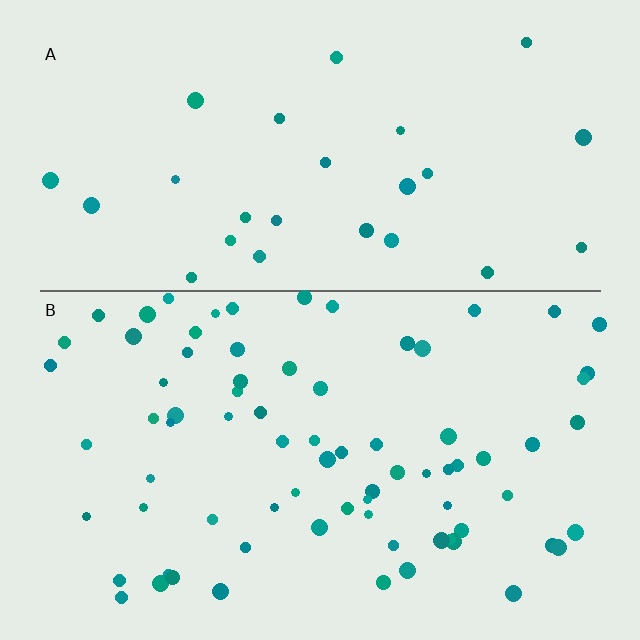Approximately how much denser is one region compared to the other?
Approximately 2.9× — region B over region A.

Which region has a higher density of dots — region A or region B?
B (the bottom).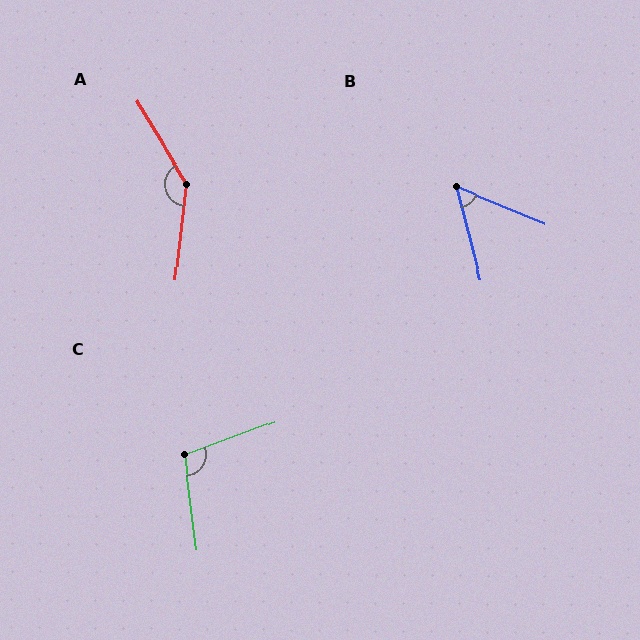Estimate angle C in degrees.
Approximately 103 degrees.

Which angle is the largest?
A, at approximately 142 degrees.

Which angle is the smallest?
B, at approximately 53 degrees.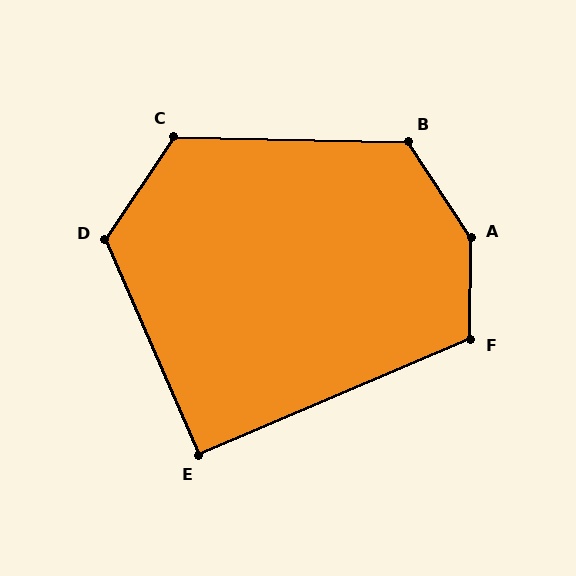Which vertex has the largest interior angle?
A, at approximately 147 degrees.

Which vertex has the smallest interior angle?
E, at approximately 91 degrees.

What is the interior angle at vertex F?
Approximately 113 degrees (obtuse).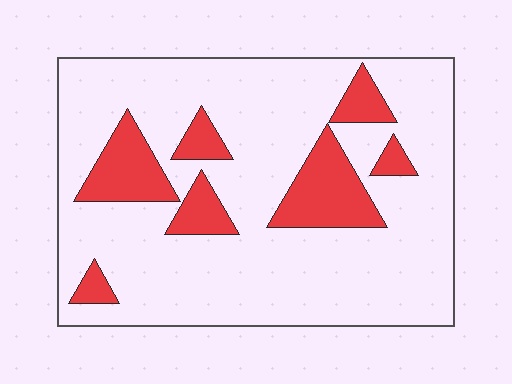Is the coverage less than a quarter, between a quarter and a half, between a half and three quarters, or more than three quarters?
Less than a quarter.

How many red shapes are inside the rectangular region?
7.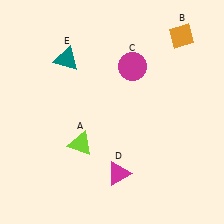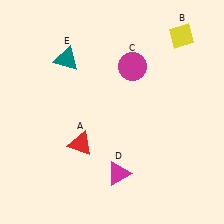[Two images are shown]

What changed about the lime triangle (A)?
In Image 1, A is lime. In Image 2, it changed to red.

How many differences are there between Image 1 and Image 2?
There are 2 differences between the two images.